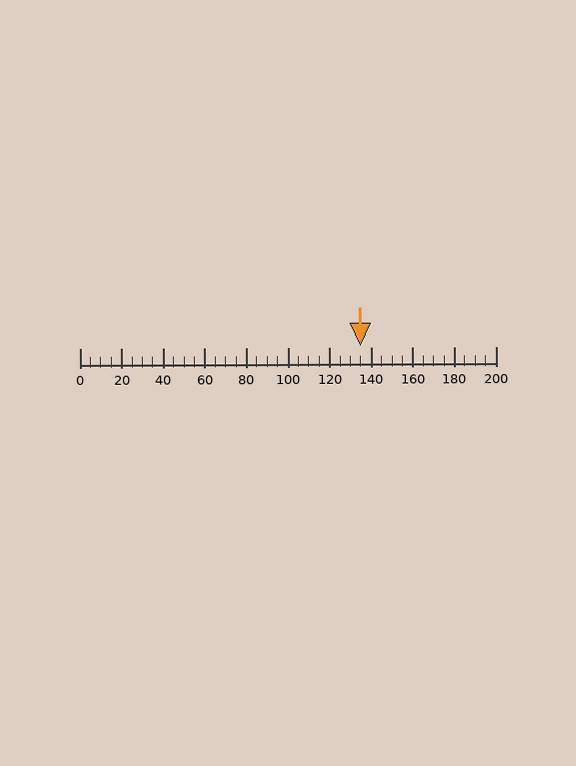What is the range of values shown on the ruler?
The ruler shows values from 0 to 200.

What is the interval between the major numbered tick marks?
The major tick marks are spaced 20 units apart.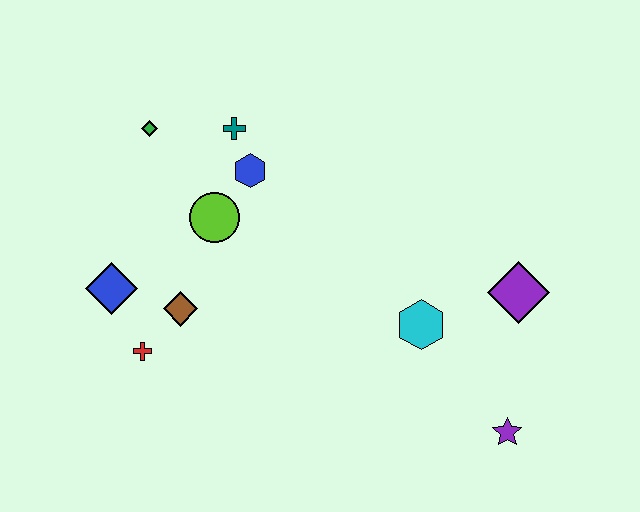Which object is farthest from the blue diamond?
The purple star is farthest from the blue diamond.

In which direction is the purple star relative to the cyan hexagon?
The purple star is below the cyan hexagon.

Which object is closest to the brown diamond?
The red cross is closest to the brown diamond.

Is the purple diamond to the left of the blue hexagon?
No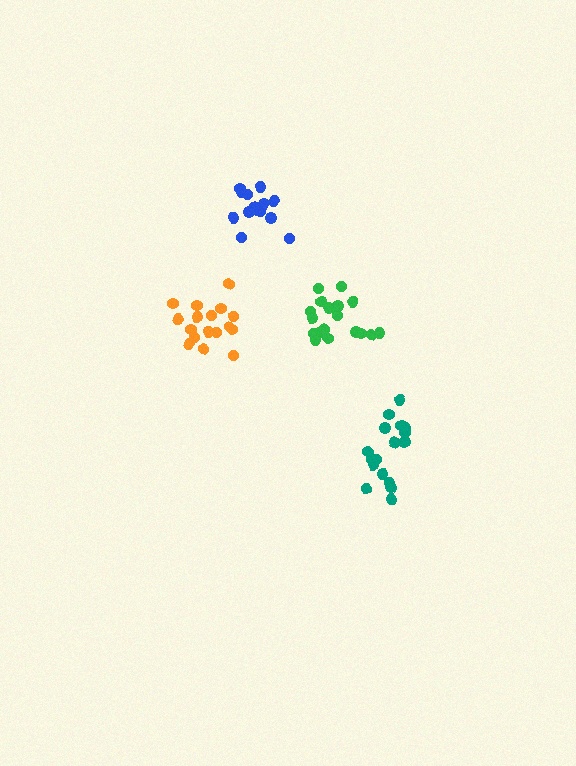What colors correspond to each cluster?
The clusters are colored: green, teal, orange, blue.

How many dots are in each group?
Group 1: 18 dots, Group 2: 17 dots, Group 3: 17 dots, Group 4: 15 dots (67 total).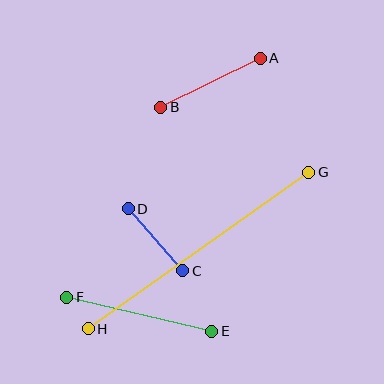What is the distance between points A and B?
The distance is approximately 111 pixels.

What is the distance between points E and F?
The distance is approximately 149 pixels.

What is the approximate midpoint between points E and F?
The midpoint is at approximately (139, 314) pixels.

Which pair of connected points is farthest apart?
Points G and H are farthest apart.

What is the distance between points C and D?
The distance is approximately 82 pixels.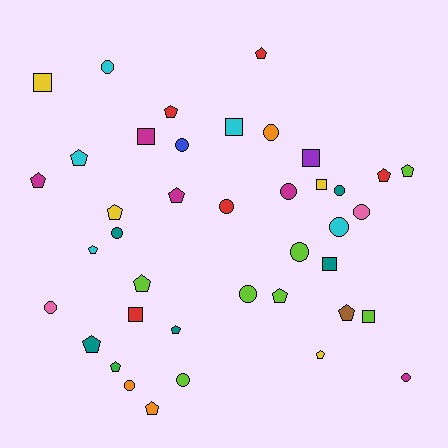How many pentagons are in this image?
There are 17 pentagons.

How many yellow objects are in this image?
There are 4 yellow objects.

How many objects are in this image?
There are 40 objects.